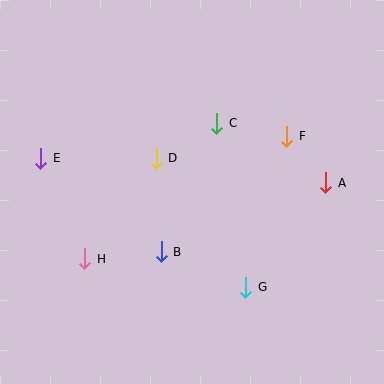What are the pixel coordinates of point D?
Point D is at (156, 158).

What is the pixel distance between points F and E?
The distance between F and E is 247 pixels.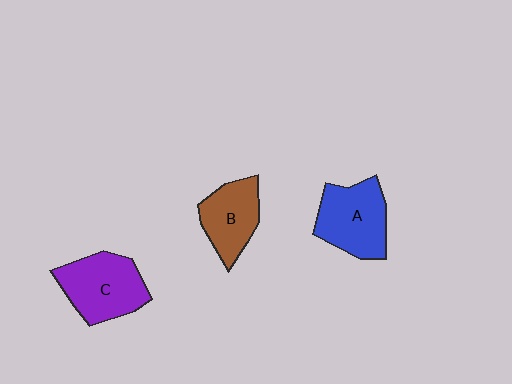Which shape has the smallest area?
Shape B (brown).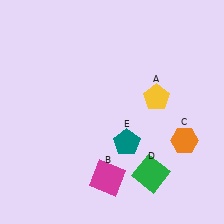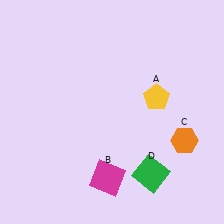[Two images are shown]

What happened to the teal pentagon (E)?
The teal pentagon (E) was removed in Image 2. It was in the bottom-right area of Image 1.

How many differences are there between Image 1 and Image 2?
There is 1 difference between the two images.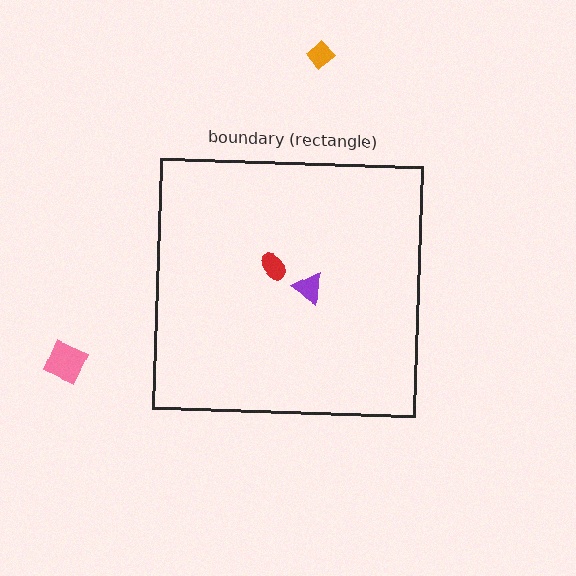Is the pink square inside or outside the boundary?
Outside.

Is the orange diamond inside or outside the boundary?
Outside.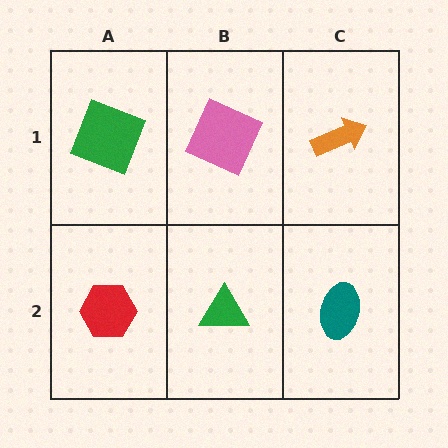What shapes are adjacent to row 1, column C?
A teal ellipse (row 2, column C), a pink square (row 1, column B).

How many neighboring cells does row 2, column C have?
2.